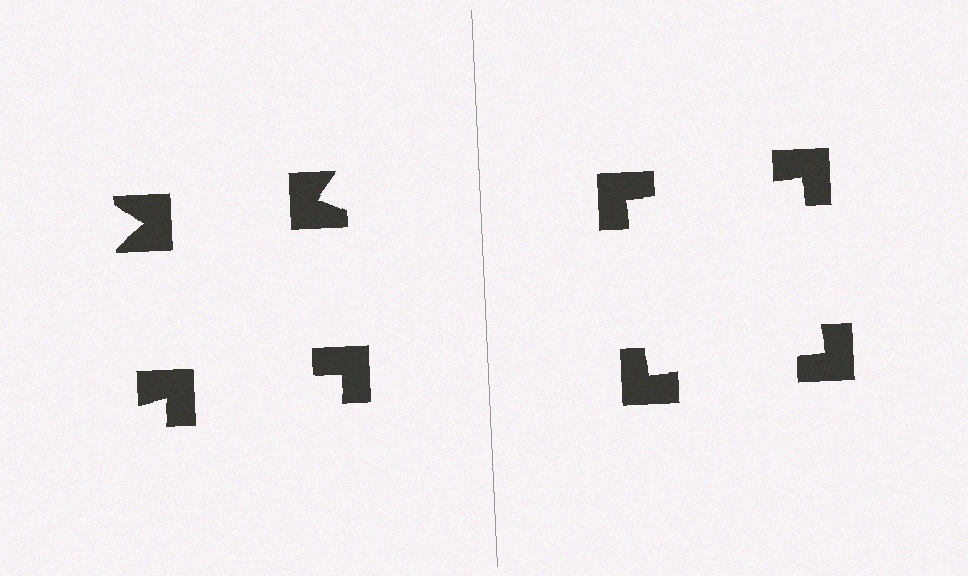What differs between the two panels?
The notched squares are positioned identically on both sides; only the wedge orientations differ. On the right they align to a square; on the left they are misaligned.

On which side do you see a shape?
An illusory square appears on the right side. On the left side the wedge cuts are rotated, so no coherent shape forms.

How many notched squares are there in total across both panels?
8 — 4 on each side.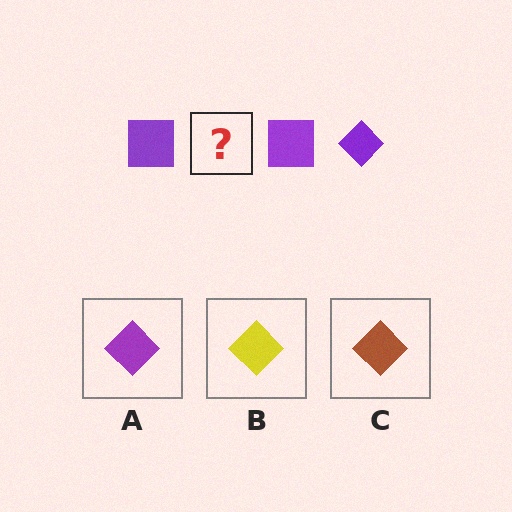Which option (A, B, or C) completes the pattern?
A.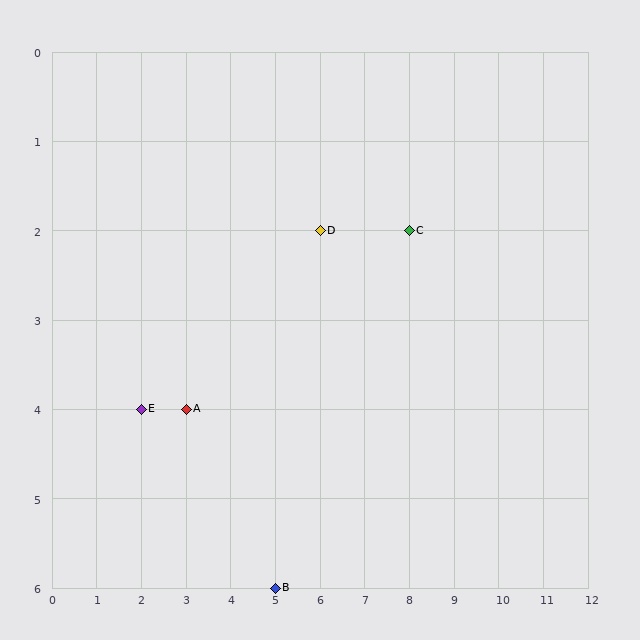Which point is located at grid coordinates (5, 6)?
Point B is at (5, 6).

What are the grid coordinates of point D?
Point D is at grid coordinates (6, 2).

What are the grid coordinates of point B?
Point B is at grid coordinates (5, 6).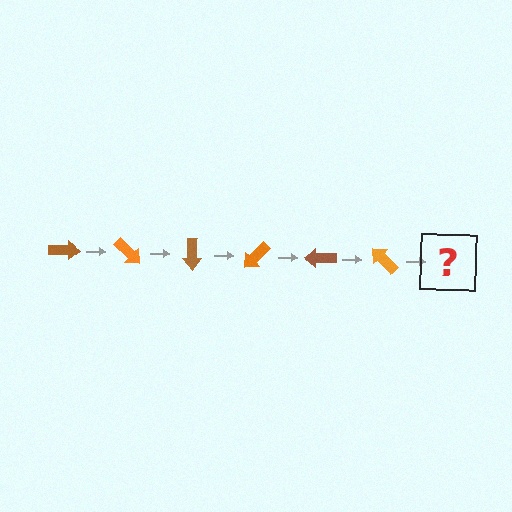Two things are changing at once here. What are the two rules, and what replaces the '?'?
The two rules are that it rotates 45 degrees each step and the color cycles through brown and orange. The '?' should be a brown arrow, rotated 270 degrees from the start.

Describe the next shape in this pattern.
It should be a brown arrow, rotated 270 degrees from the start.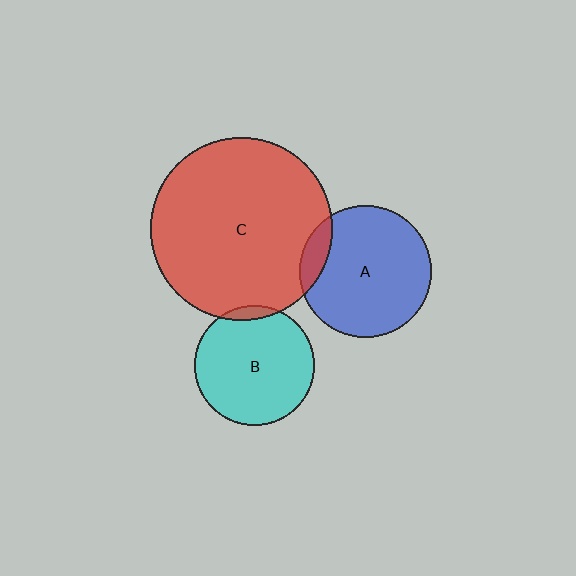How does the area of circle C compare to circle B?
Approximately 2.3 times.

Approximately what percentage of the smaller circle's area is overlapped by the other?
Approximately 10%.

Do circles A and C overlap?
Yes.